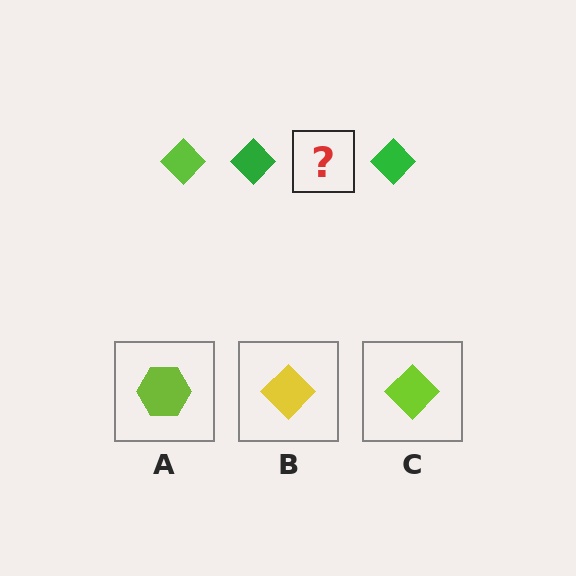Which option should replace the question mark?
Option C.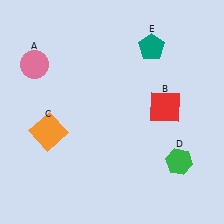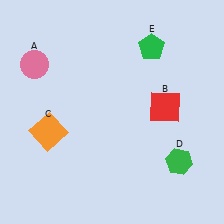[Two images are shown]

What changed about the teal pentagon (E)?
In Image 1, E is teal. In Image 2, it changed to green.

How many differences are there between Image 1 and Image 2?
There is 1 difference between the two images.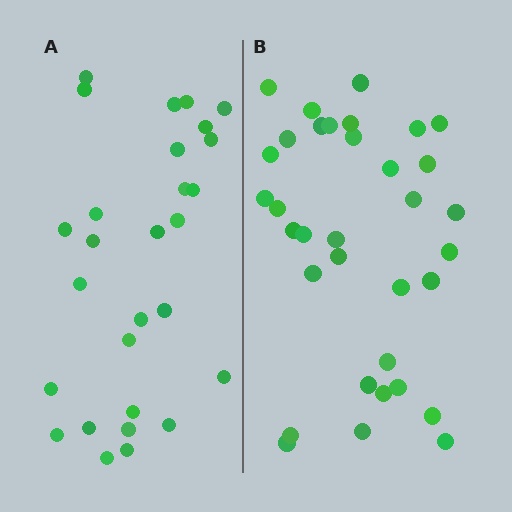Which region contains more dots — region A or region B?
Region B (the right region) has more dots.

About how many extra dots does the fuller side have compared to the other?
Region B has about 6 more dots than region A.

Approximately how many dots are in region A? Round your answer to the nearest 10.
About 30 dots. (The exact count is 28, which rounds to 30.)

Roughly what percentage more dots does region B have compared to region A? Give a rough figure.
About 20% more.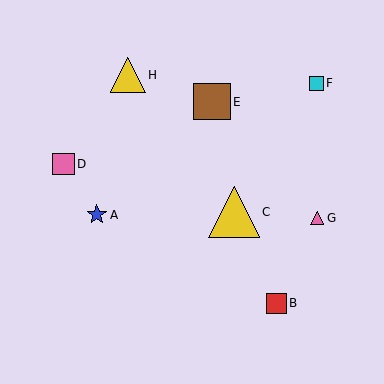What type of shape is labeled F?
Shape F is a cyan square.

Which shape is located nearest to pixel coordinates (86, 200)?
The blue star (labeled A) at (97, 215) is nearest to that location.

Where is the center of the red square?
The center of the red square is at (276, 303).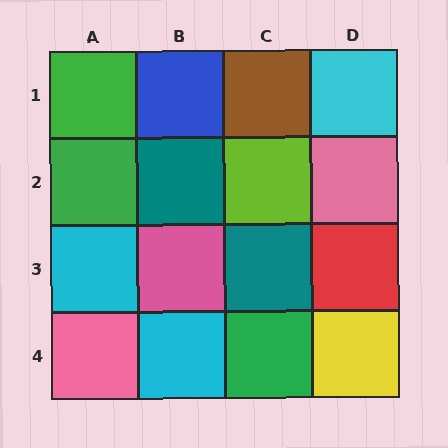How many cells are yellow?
1 cell is yellow.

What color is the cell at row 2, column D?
Pink.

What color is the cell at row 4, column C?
Green.